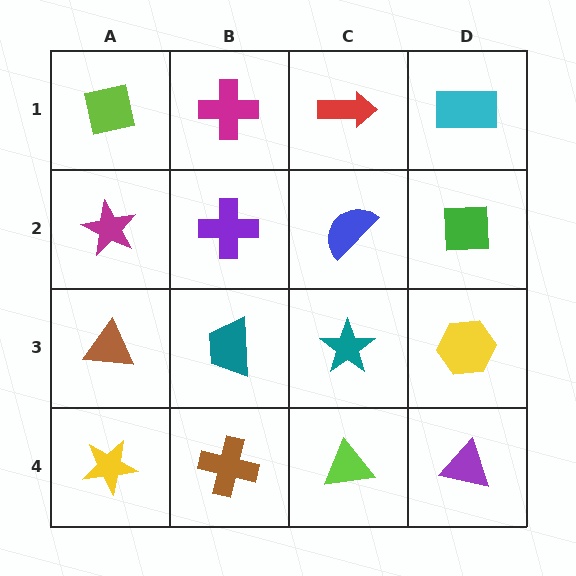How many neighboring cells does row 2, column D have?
3.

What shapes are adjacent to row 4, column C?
A teal star (row 3, column C), a brown cross (row 4, column B), a purple triangle (row 4, column D).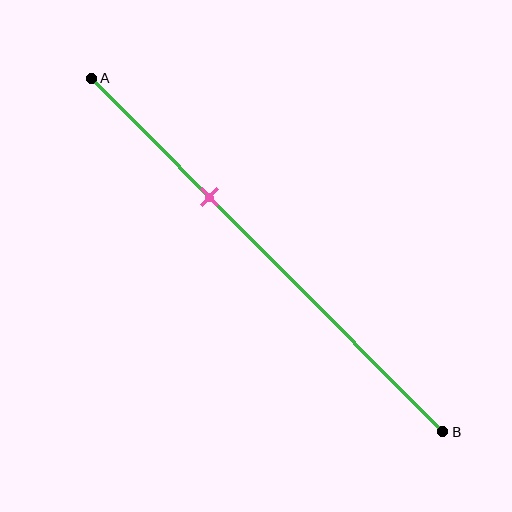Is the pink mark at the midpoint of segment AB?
No, the mark is at about 35% from A, not at the 50% midpoint.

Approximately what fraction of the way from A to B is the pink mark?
The pink mark is approximately 35% of the way from A to B.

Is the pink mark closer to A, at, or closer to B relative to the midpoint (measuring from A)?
The pink mark is closer to point A than the midpoint of segment AB.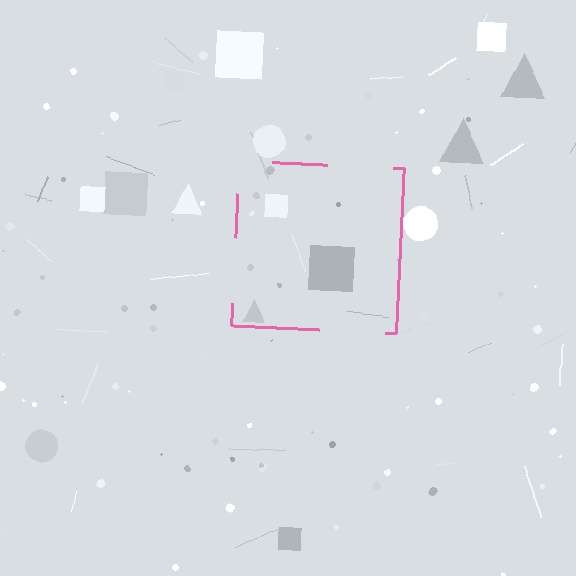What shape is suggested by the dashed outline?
The dashed outline suggests a square.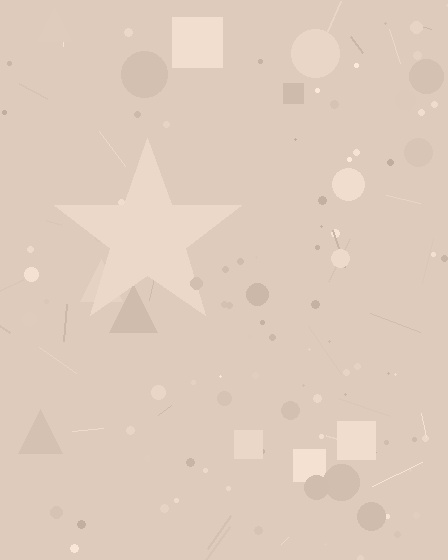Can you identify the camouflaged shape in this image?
The camouflaged shape is a star.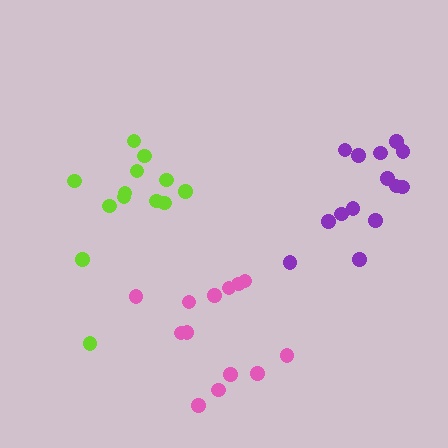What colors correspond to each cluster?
The clusters are colored: lime, purple, pink.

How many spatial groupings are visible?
There are 3 spatial groupings.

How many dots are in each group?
Group 1: 13 dots, Group 2: 14 dots, Group 3: 13 dots (40 total).